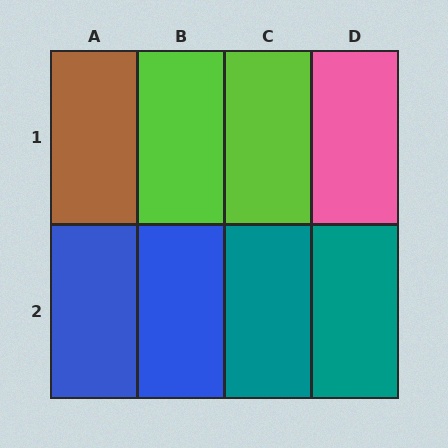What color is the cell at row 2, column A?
Blue.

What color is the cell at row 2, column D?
Teal.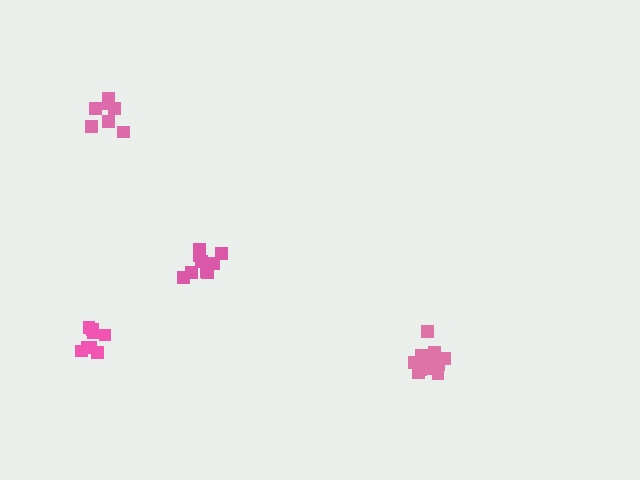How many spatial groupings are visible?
There are 4 spatial groupings.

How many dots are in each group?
Group 1: 7 dots, Group 2: 11 dots, Group 3: 12 dots, Group 4: 8 dots (38 total).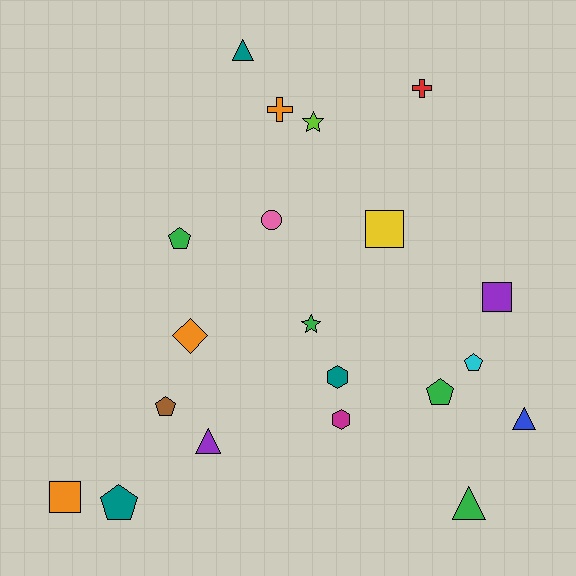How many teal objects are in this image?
There are 3 teal objects.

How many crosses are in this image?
There are 2 crosses.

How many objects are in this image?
There are 20 objects.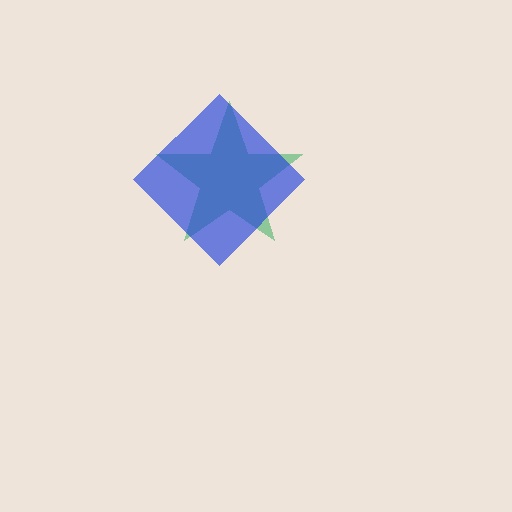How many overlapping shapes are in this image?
There are 2 overlapping shapes in the image.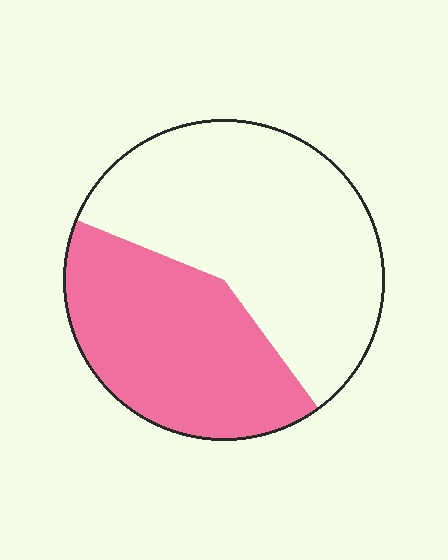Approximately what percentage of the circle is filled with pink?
Approximately 40%.